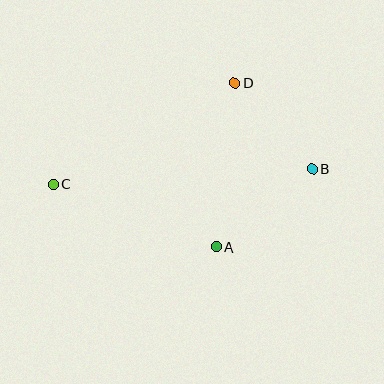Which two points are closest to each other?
Points B and D are closest to each other.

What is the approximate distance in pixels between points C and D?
The distance between C and D is approximately 208 pixels.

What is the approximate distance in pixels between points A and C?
The distance between A and C is approximately 175 pixels.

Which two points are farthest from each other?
Points B and C are farthest from each other.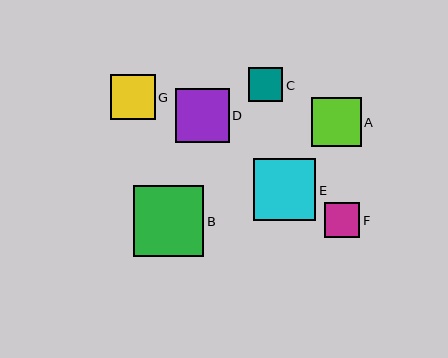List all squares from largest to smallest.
From largest to smallest: B, E, D, A, G, F, C.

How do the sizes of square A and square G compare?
Square A and square G are approximately the same size.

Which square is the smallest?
Square C is the smallest with a size of approximately 34 pixels.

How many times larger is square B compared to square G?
Square B is approximately 1.6 times the size of square G.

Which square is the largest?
Square B is the largest with a size of approximately 71 pixels.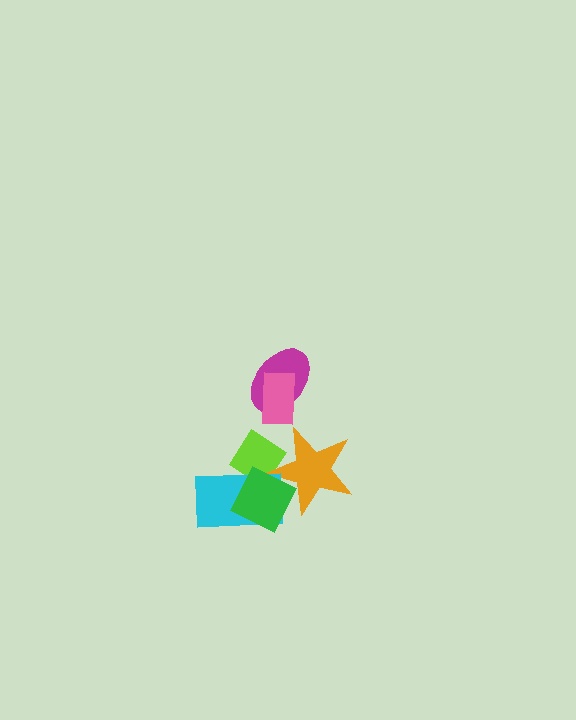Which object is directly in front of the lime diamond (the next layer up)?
The orange star is directly in front of the lime diamond.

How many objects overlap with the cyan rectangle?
3 objects overlap with the cyan rectangle.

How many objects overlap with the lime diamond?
3 objects overlap with the lime diamond.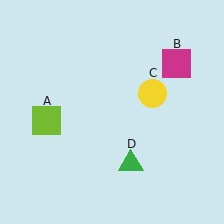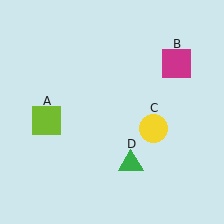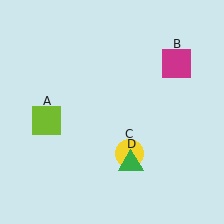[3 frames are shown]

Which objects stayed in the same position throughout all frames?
Lime square (object A) and magenta square (object B) and green triangle (object D) remained stationary.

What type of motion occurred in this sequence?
The yellow circle (object C) rotated clockwise around the center of the scene.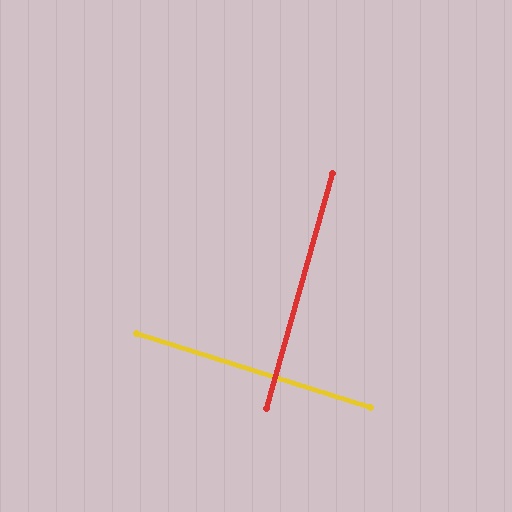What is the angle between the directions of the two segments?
Approximately 88 degrees.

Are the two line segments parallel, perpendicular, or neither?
Perpendicular — they meet at approximately 88°.